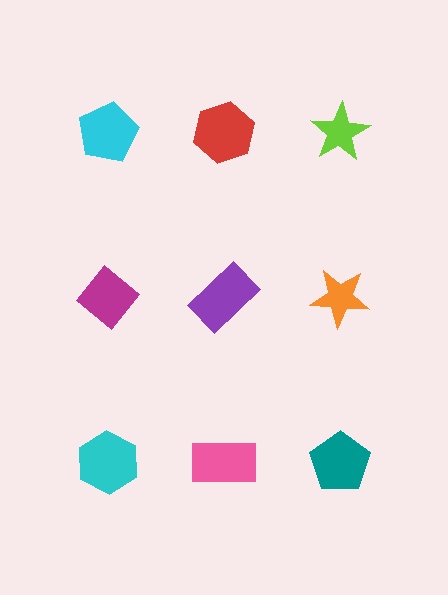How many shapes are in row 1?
3 shapes.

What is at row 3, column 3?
A teal pentagon.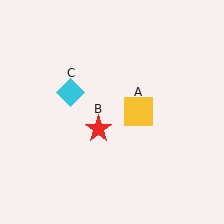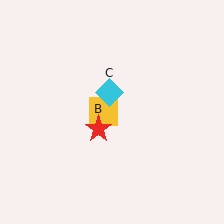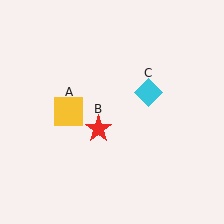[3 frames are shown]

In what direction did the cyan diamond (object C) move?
The cyan diamond (object C) moved right.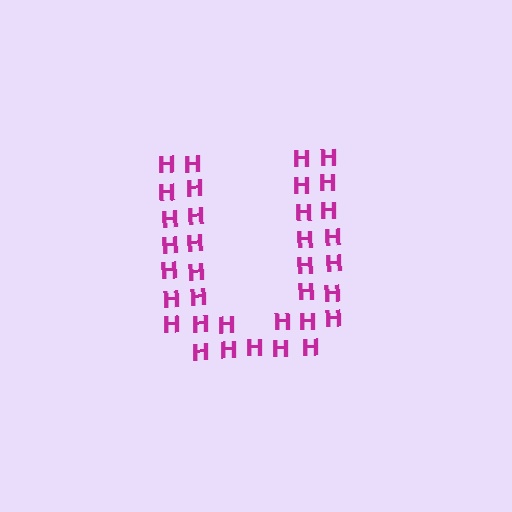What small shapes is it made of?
It is made of small letter H's.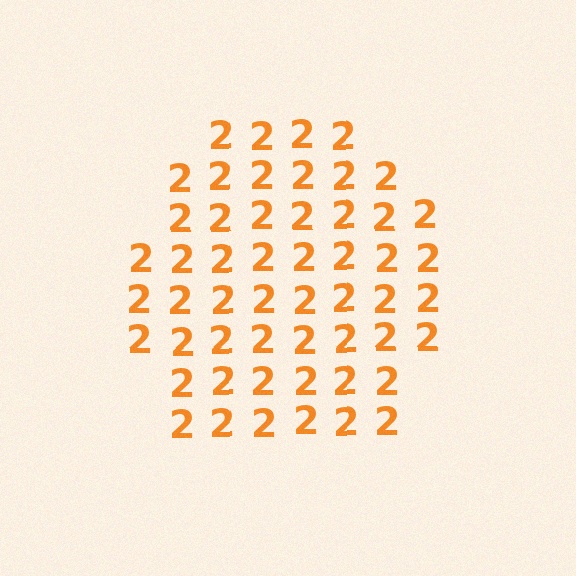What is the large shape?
The large shape is a hexagon.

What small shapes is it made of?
It is made of small digit 2's.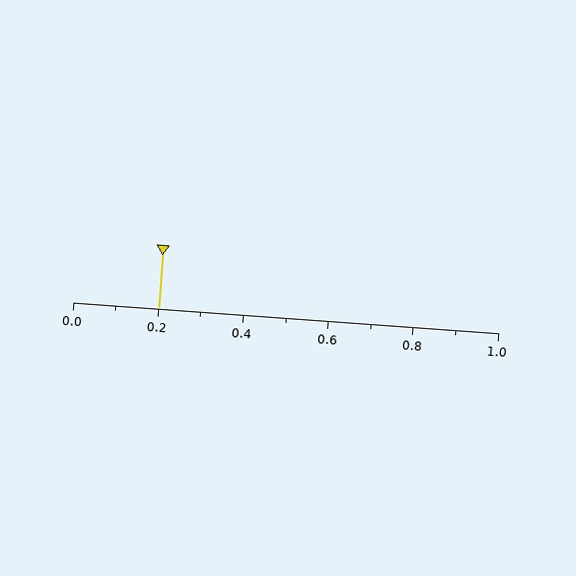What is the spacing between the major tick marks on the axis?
The major ticks are spaced 0.2 apart.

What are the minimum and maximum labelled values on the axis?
The axis runs from 0.0 to 1.0.